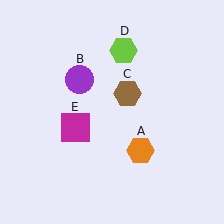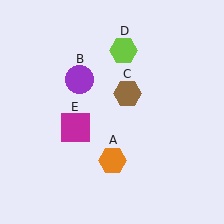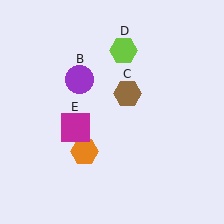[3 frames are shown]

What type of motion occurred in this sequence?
The orange hexagon (object A) rotated clockwise around the center of the scene.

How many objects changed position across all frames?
1 object changed position: orange hexagon (object A).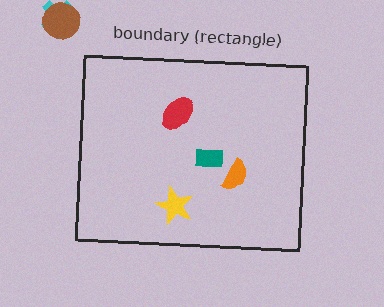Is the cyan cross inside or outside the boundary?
Outside.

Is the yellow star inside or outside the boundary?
Inside.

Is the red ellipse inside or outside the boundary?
Inside.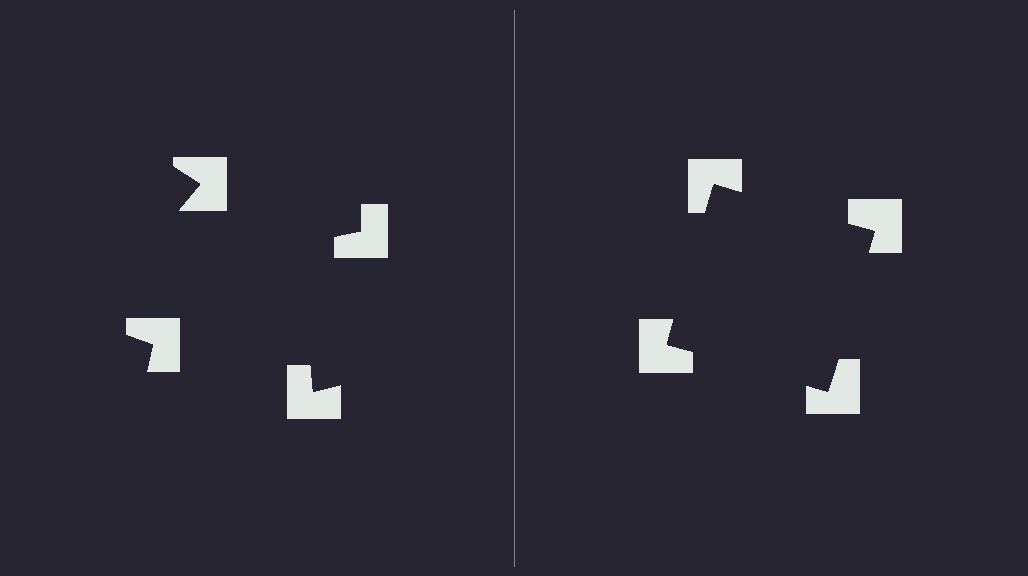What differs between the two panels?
The notched squares are positioned identically on both sides; only the wedge orientations differ. On the right they align to a square; on the left they are misaligned.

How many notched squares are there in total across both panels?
8 — 4 on each side.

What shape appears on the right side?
An illusory square.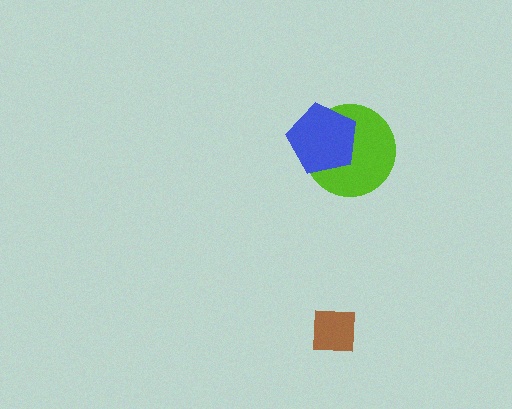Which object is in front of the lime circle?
The blue pentagon is in front of the lime circle.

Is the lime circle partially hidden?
Yes, it is partially covered by another shape.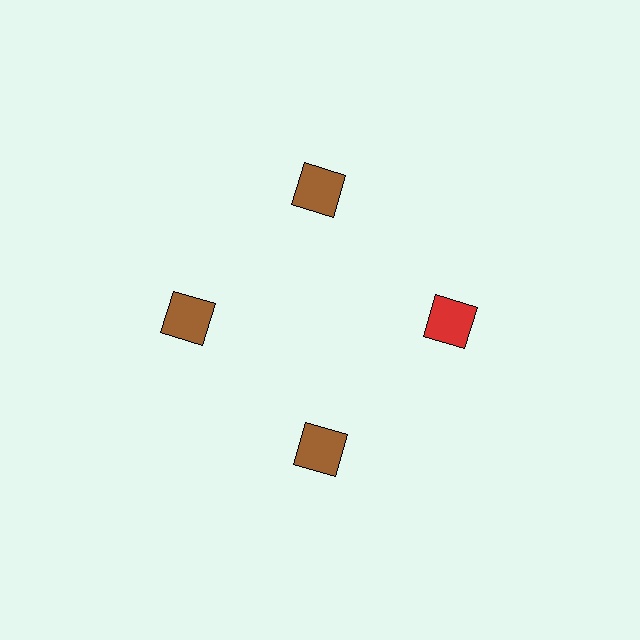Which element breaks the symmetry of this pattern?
The red square at roughly the 3 o'clock position breaks the symmetry. All other shapes are brown squares.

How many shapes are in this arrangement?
There are 4 shapes arranged in a ring pattern.